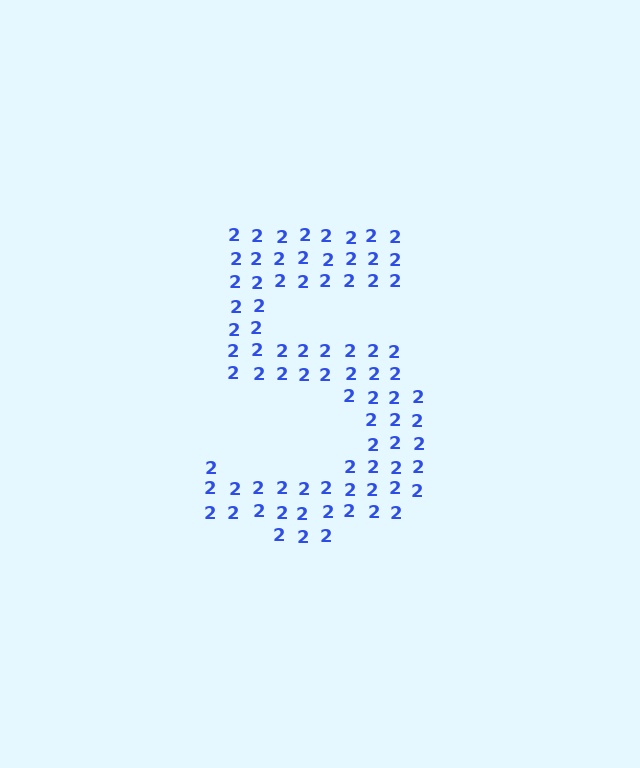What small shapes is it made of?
It is made of small digit 2's.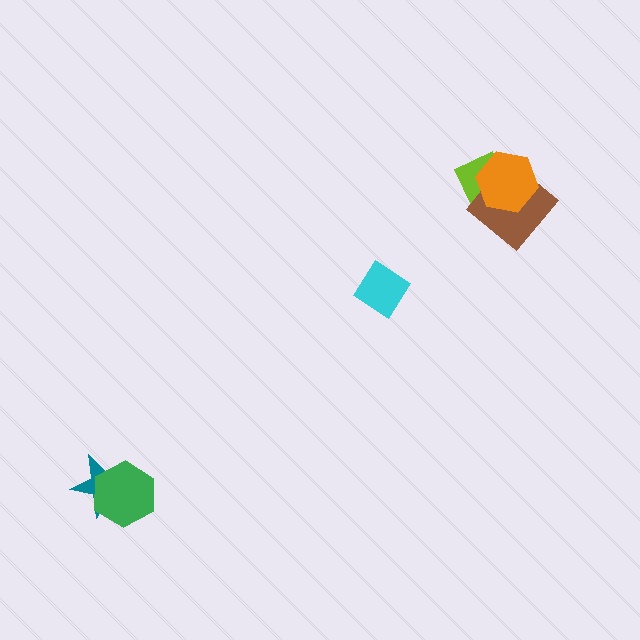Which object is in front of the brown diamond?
The orange hexagon is in front of the brown diamond.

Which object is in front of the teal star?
The green hexagon is in front of the teal star.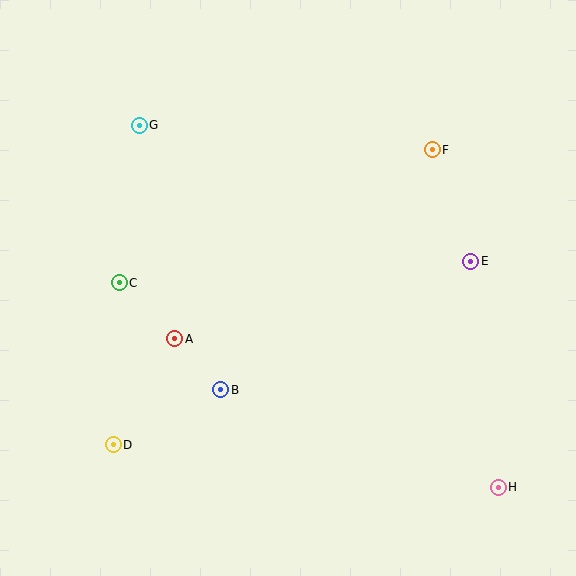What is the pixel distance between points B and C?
The distance between B and C is 148 pixels.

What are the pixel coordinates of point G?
Point G is at (139, 125).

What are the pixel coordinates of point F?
Point F is at (432, 150).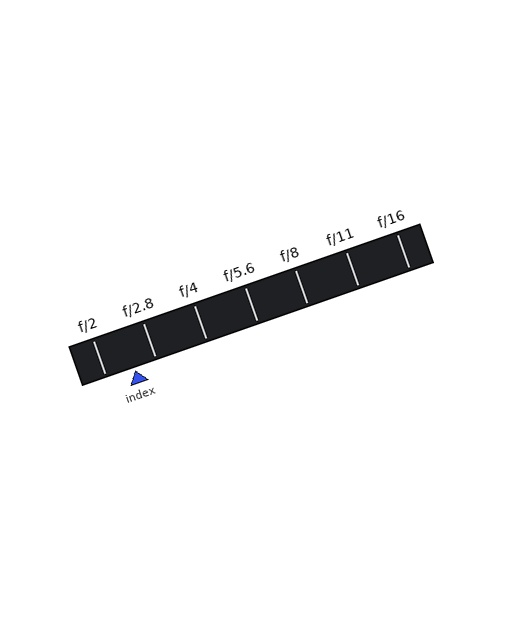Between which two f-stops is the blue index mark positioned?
The index mark is between f/2 and f/2.8.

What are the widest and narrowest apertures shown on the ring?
The widest aperture shown is f/2 and the narrowest is f/16.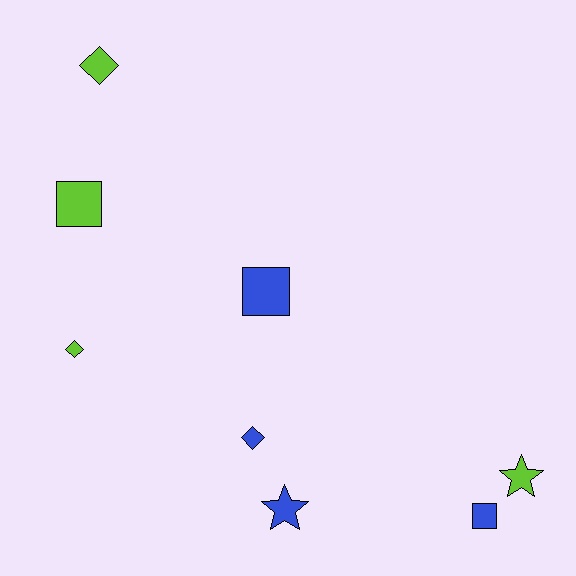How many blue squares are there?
There are 2 blue squares.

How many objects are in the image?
There are 8 objects.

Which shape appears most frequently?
Square, with 3 objects.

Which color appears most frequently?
Blue, with 4 objects.